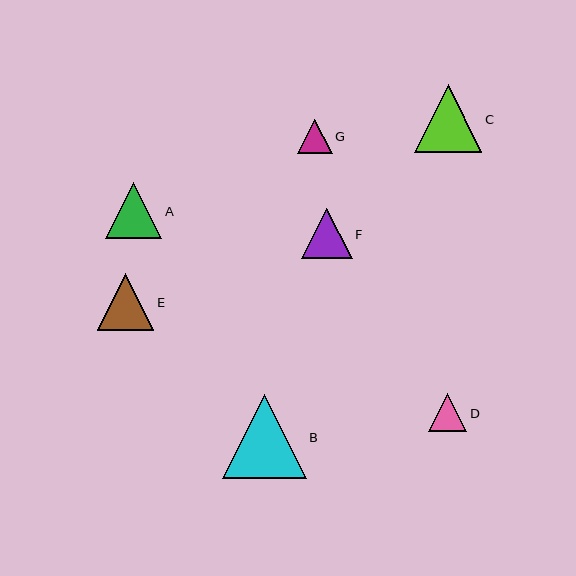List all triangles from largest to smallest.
From largest to smallest: B, C, E, A, F, D, G.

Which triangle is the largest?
Triangle B is the largest with a size of approximately 84 pixels.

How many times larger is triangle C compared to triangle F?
Triangle C is approximately 1.3 times the size of triangle F.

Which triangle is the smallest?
Triangle G is the smallest with a size of approximately 34 pixels.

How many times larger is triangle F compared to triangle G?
Triangle F is approximately 1.5 times the size of triangle G.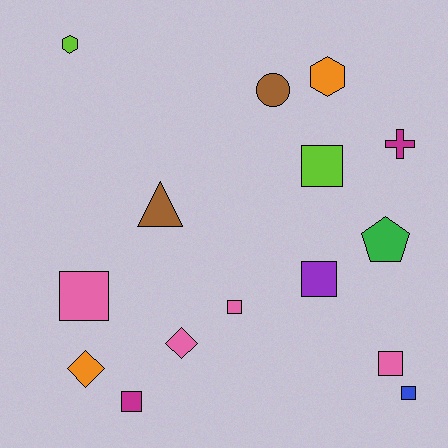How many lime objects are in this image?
There are 2 lime objects.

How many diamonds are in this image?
There are 2 diamonds.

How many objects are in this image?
There are 15 objects.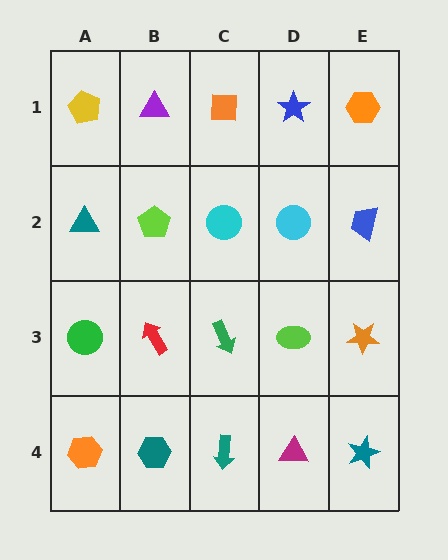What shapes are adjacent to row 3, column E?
A blue trapezoid (row 2, column E), a teal star (row 4, column E), a lime ellipse (row 3, column D).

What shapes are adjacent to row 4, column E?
An orange star (row 3, column E), a magenta triangle (row 4, column D).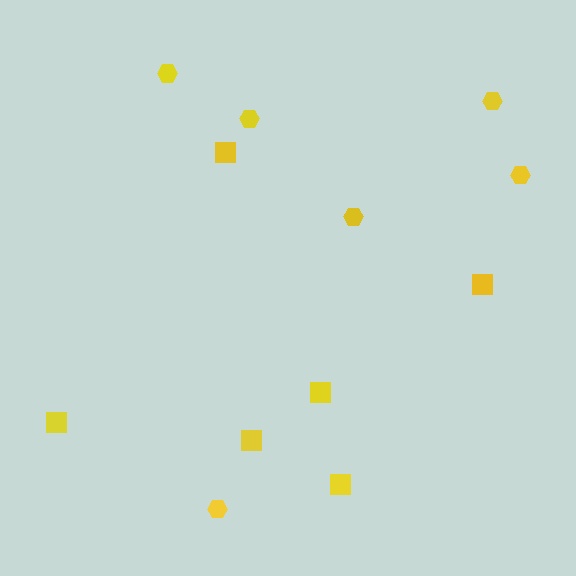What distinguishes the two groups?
There are 2 groups: one group of hexagons (6) and one group of squares (6).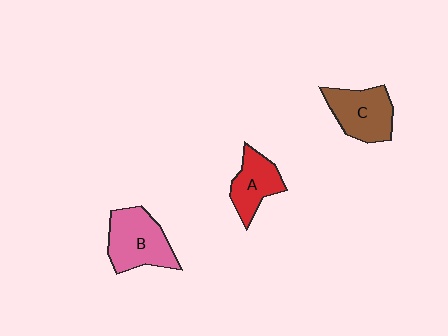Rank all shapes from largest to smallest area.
From largest to smallest: B (pink), C (brown), A (red).